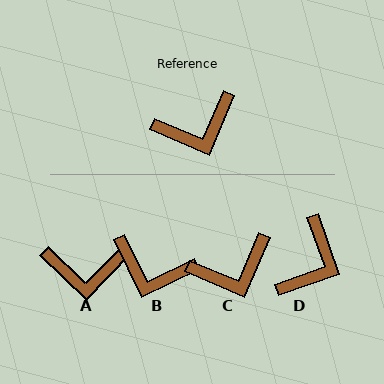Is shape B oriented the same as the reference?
No, it is off by about 41 degrees.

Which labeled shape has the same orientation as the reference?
C.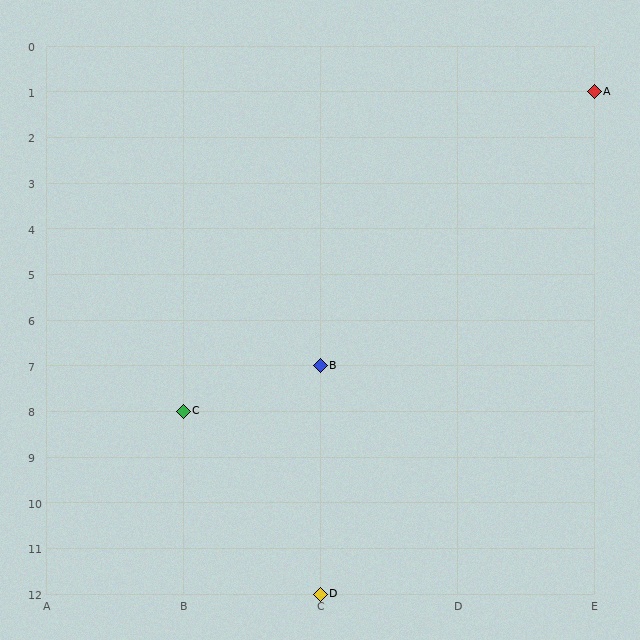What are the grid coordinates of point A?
Point A is at grid coordinates (E, 1).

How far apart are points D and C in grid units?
Points D and C are 1 column and 4 rows apart (about 4.1 grid units diagonally).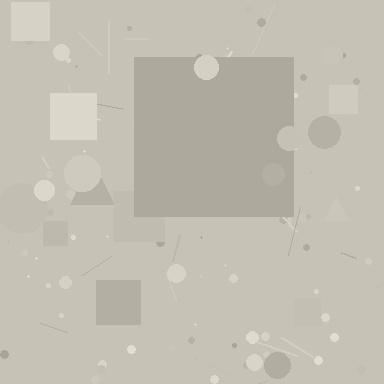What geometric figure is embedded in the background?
A square is embedded in the background.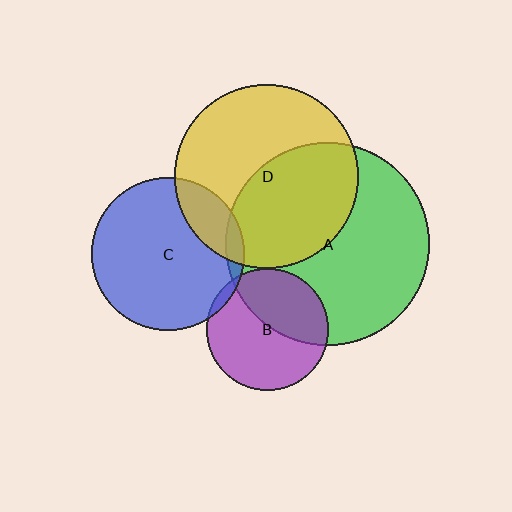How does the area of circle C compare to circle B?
Approximately 1.6 times.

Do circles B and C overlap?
Yes.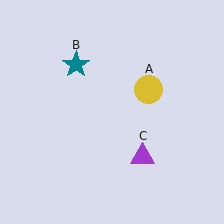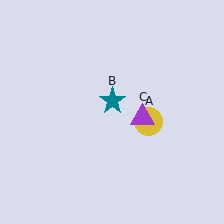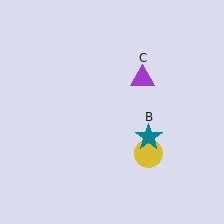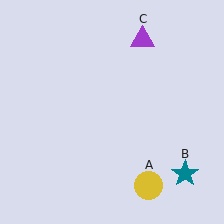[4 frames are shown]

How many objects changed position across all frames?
3 objects changed position: yellow circle (object A), teal star (object B), purple triangle (object C).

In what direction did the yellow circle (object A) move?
The yellow circle (object A) moved down.